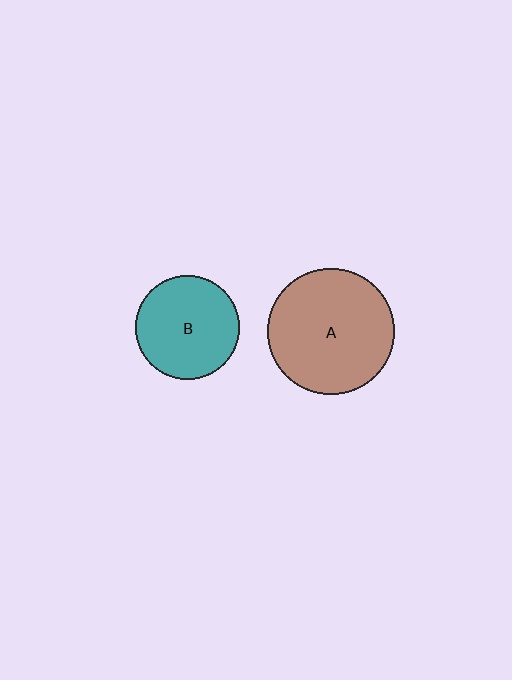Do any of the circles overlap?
No, none of the circles overlap.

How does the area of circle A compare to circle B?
Approximately 1.5 times.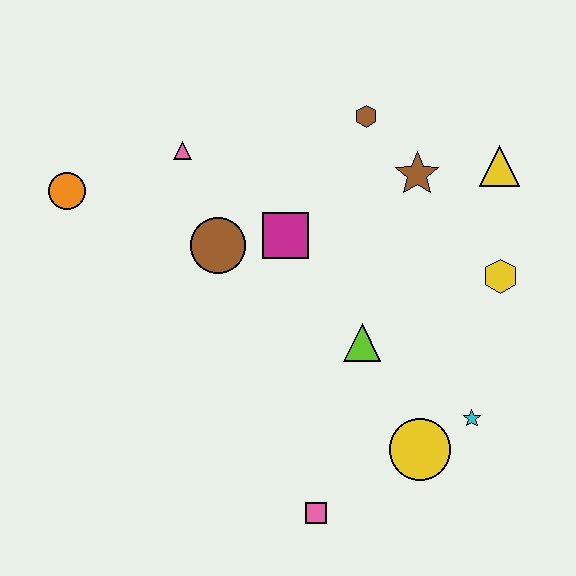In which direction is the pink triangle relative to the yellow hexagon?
The pink triangle is to the left of the yellow hexagon.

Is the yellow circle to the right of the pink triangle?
Yes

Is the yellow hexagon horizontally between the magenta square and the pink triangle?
No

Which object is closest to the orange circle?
The pink triangle is closest to the orange circle.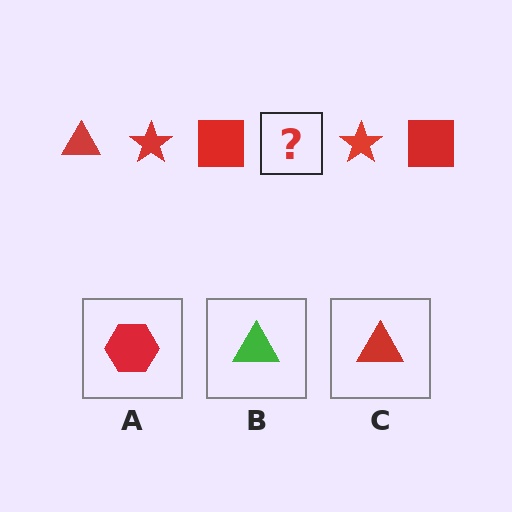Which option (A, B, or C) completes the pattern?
C.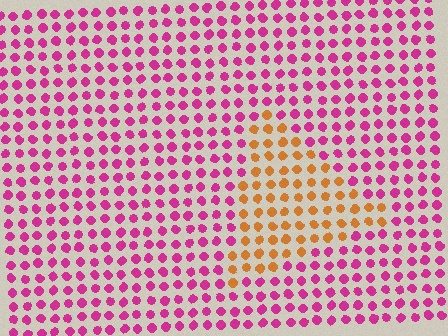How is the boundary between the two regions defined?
The boundary is defined purely by a slight shift in hue (about 66 degrees). Spacing, size, and orientation are identical on both sides.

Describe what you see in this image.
The image is filled with small magenta elements in a uniform arrangement. A triangle-shaped region is visible where the elements are tinted to a slightly different hue, forming a subtle color boundary.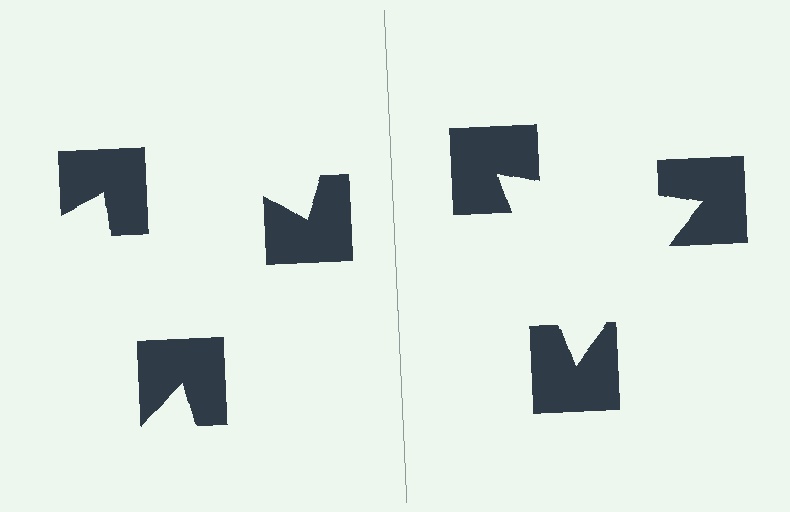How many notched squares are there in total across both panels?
6 — 3 on each side.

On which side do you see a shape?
An illusory triangle appears on the right side. On the left side the wedge cuts are rotated, so no coherent shape forms.